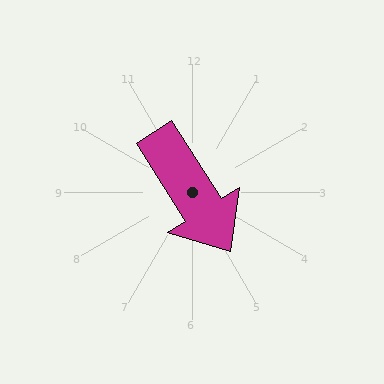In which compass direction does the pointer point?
Southeast.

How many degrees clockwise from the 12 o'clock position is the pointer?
Approximately 148 degrees.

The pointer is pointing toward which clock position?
Roughly 5 o'clock.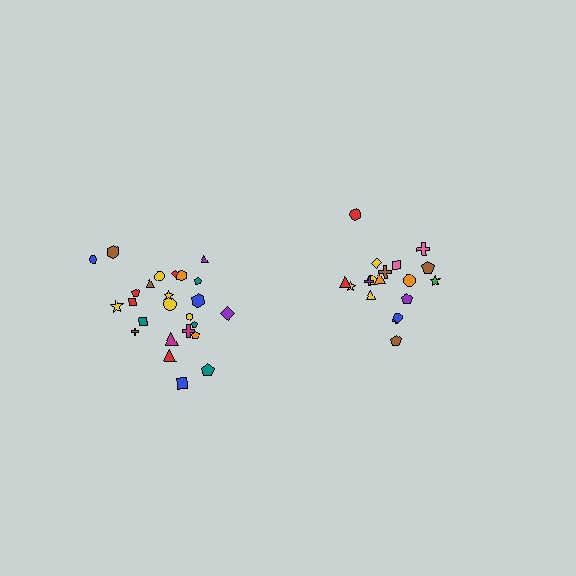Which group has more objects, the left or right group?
The left group.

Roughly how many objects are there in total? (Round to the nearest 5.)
Roughly 45 objects in total.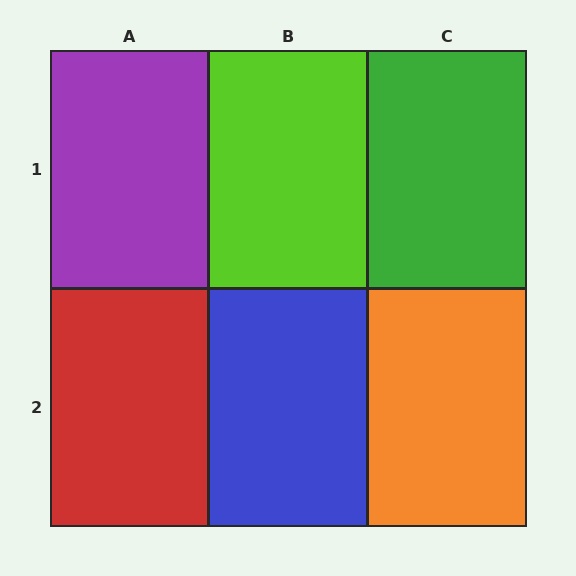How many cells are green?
1 cell is green.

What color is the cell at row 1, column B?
Lime.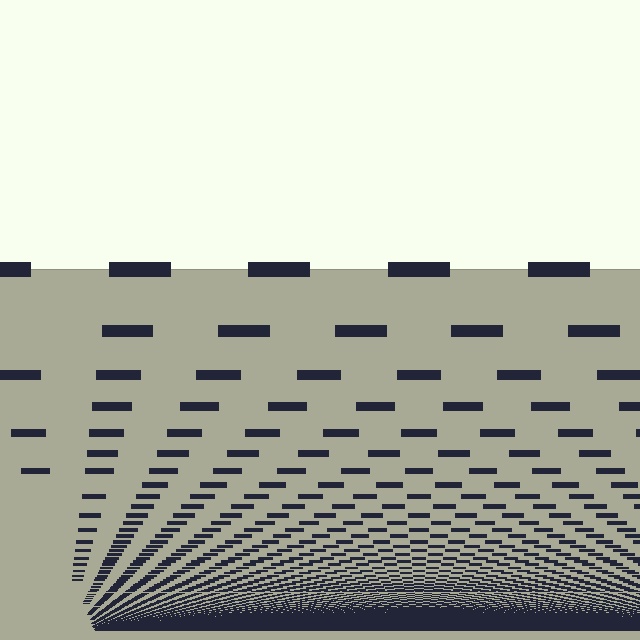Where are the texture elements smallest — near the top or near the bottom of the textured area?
Near the bottom.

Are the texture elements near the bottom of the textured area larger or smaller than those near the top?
Smaller. The gradient is inverted — elements near the bottom are smaller and denser.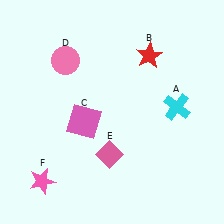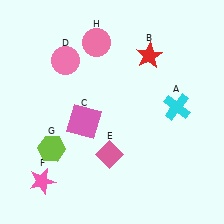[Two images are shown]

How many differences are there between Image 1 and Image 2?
There are 2 differences between the two images.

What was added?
A lime hexagon (G), a pink circle (H) were added in Image 2.